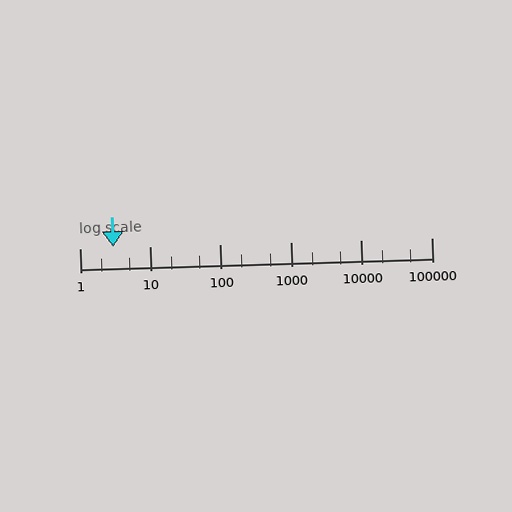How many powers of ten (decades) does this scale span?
The scale spans 5 decades, from 1 to 100000.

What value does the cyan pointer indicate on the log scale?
The pointer indicates approximately 3.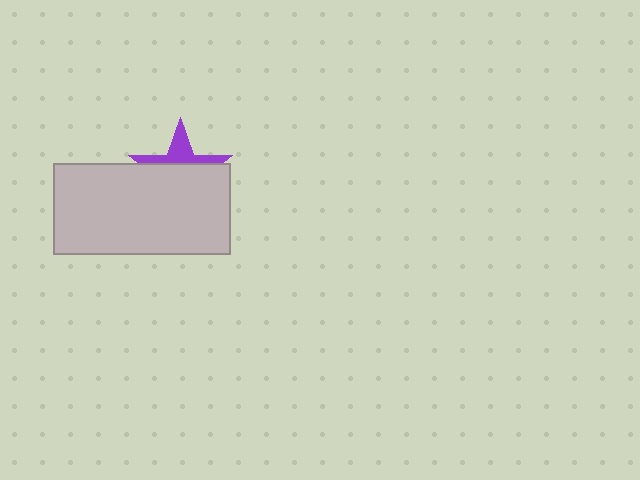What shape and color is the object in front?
The object in front is a light gray rectangle.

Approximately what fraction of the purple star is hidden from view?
Roughly 64% of the purple star is hidden behind the light gray rectangle.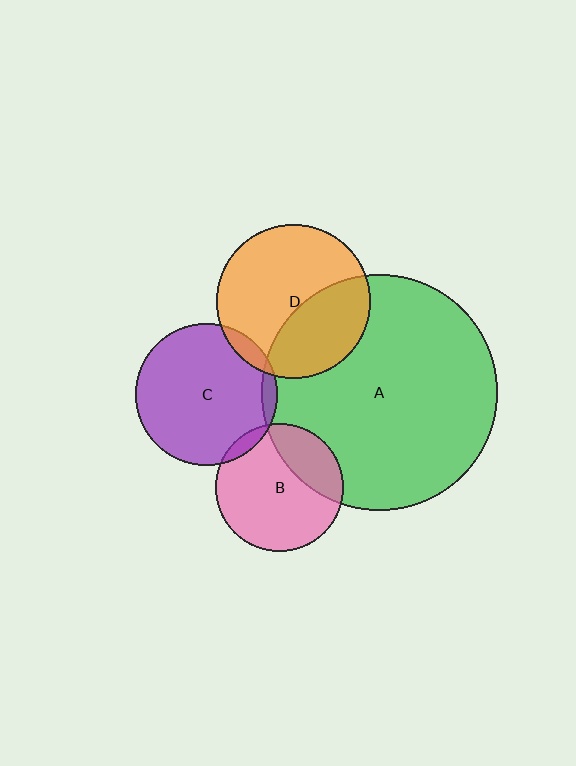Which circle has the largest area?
Circle A (green).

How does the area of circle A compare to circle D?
Approximately 2.3 times.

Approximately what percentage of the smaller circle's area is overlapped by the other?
Approximately 25%.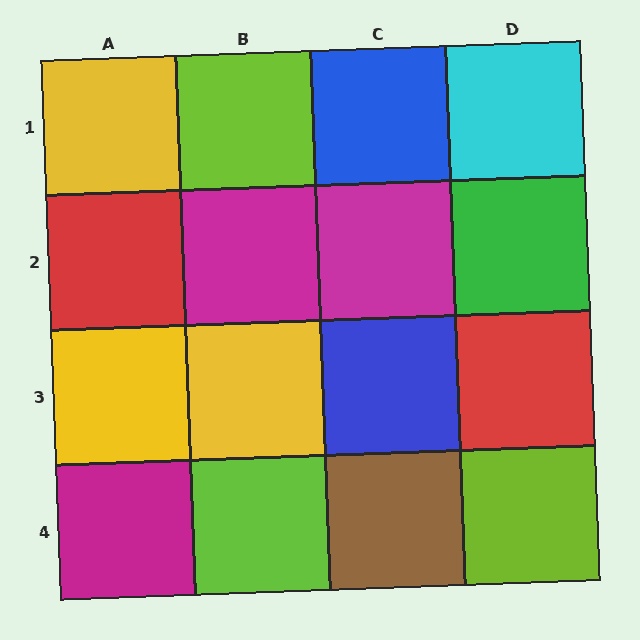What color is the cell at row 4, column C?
Brown.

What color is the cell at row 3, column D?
Red.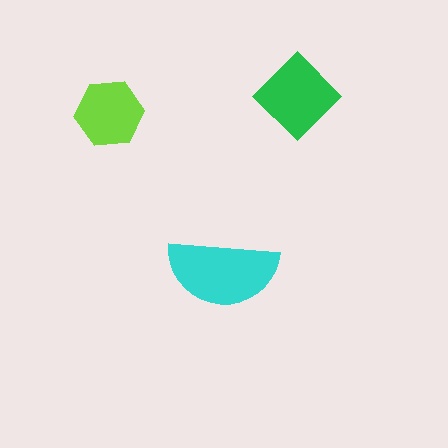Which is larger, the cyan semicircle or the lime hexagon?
The cyan semicircle.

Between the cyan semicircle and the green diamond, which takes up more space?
The cyan semicircle.